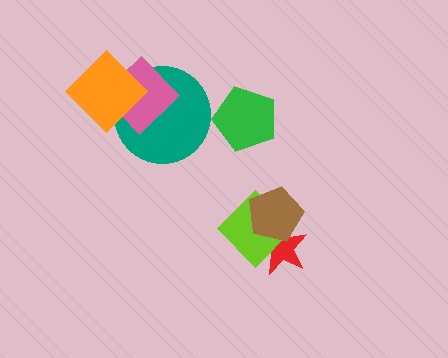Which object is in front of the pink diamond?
The orange diamond is in front of the pink diamond.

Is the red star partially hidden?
Yes, it is partially covered by another shape.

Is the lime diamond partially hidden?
Yes, it is partially covered by another shape.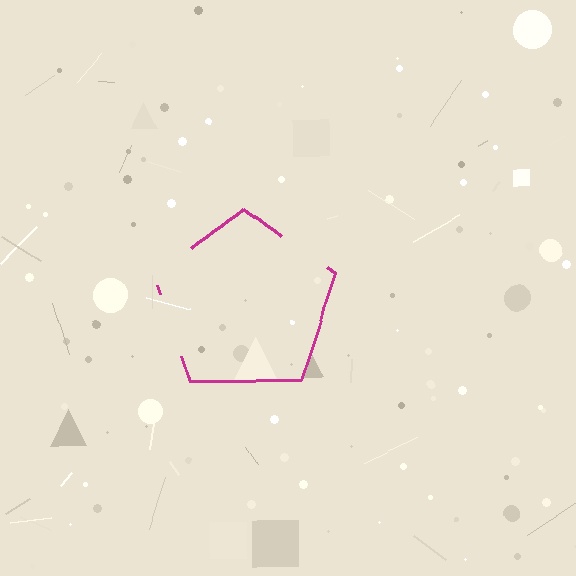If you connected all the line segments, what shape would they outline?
They would outline a pentagon.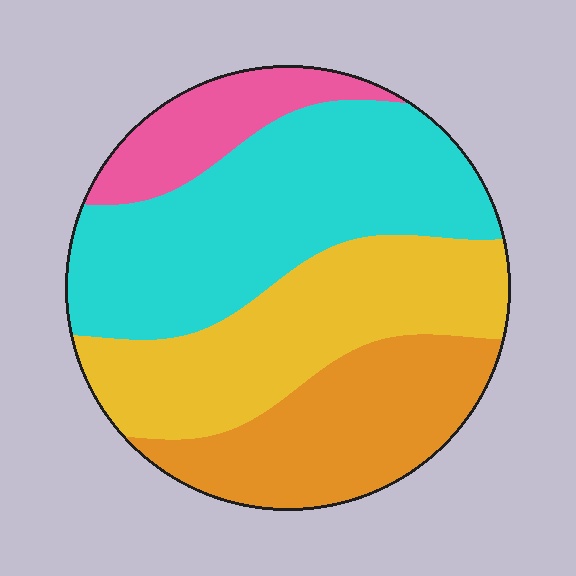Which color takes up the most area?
Cyan, at roughly 35%.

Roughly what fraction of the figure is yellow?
Yellow covers 29% of the figure.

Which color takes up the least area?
Pink, at roughly 10%.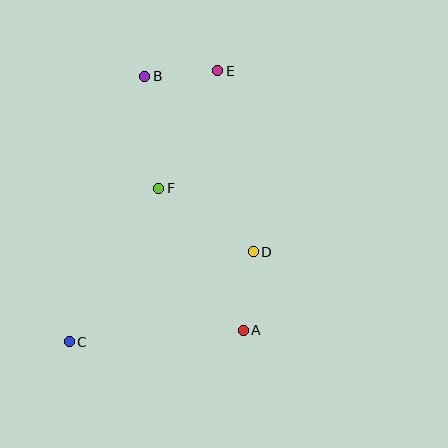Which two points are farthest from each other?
Points C and E are farthest from each other.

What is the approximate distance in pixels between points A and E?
The distance between A and E is approximately 261 pixels.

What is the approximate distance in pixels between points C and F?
The distance between C and F is approximately 178 pixels.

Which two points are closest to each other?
Points B and E are closest to each other.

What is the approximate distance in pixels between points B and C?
The distance between B and C is approximately 276 pixels.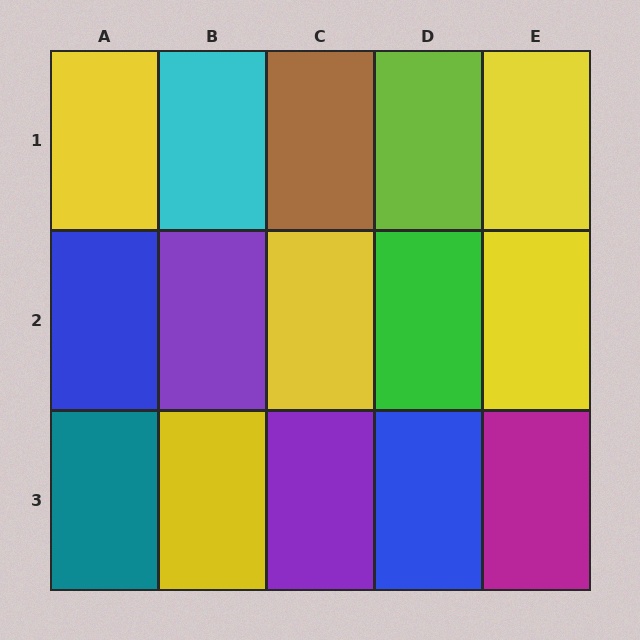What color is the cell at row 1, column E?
Yellow.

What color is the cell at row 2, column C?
Yellow.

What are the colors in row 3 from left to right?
Teal, yellow, purple, blue, magenta.